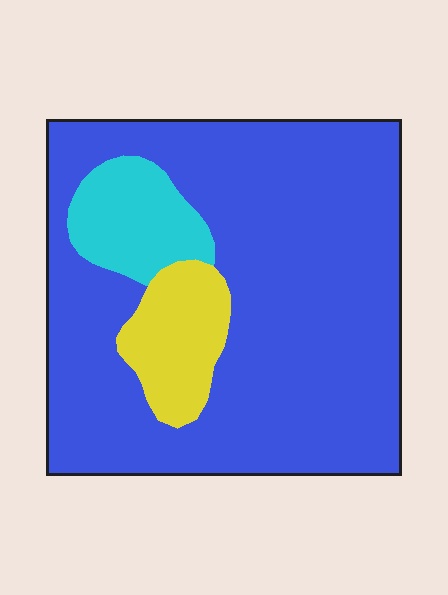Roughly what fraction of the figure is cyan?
Cyan takes up about one tenth (1/10) of the figure.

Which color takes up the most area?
Blue, at roughly 80%.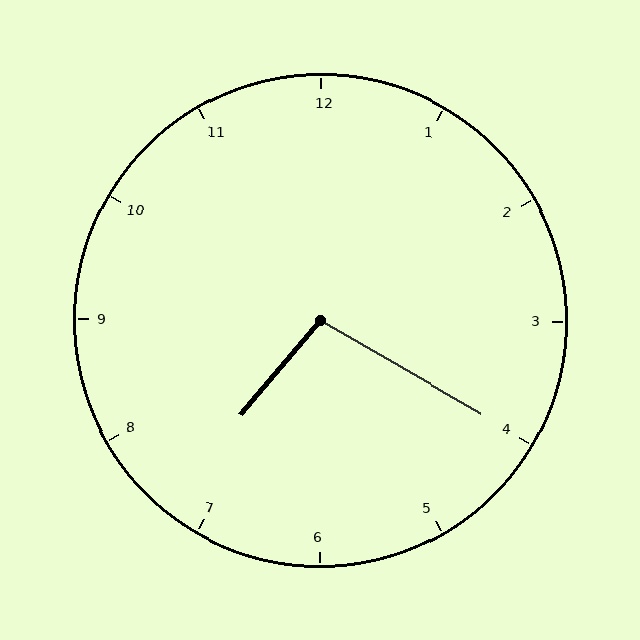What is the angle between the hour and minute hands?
Approximately 100 degrees.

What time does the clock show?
7:20.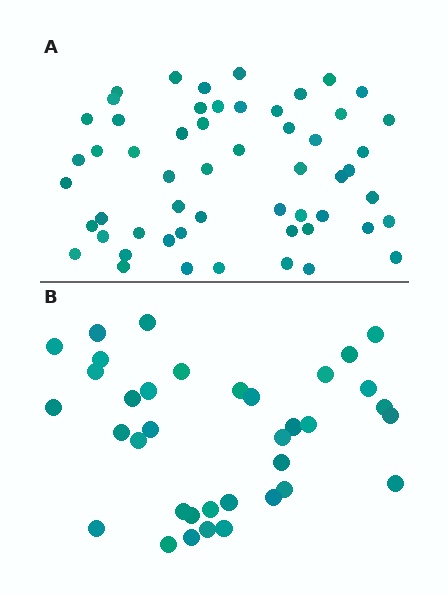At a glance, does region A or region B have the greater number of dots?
Region A (the top region) has more dots.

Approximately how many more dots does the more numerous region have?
Region A has approximately 20 more dots than region B.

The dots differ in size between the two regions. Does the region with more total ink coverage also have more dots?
No. Region B has more total ink coverage because its dots are larger, but region A actually contains more individual dots. Total area can be misleading — the number of items is what matters here.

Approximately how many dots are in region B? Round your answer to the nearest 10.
About 40 dots. (The exact count is 36, which rounds to 40.)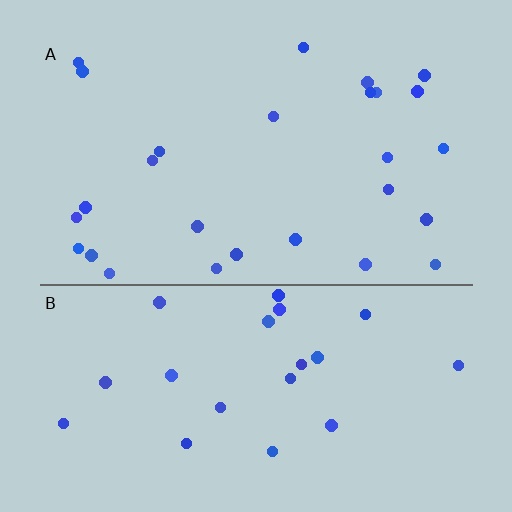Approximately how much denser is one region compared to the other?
Approximately 1.2× — region A over region B.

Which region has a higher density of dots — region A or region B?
A (the top).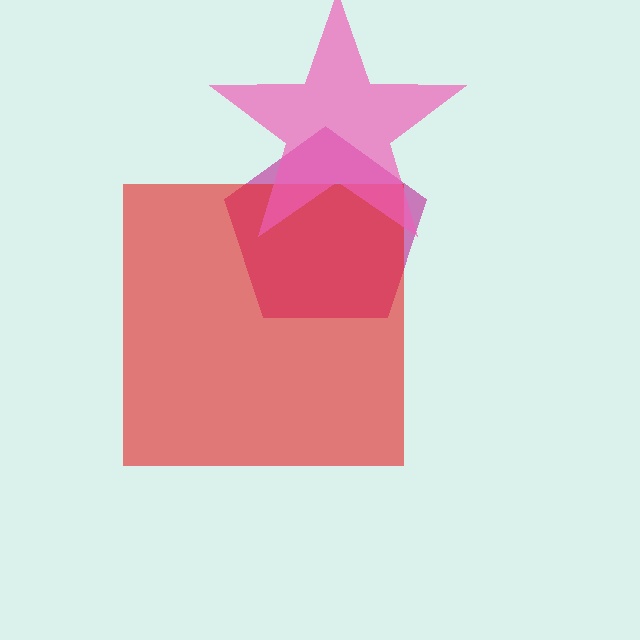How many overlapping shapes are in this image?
There are 3 overlapping shapes in the image.